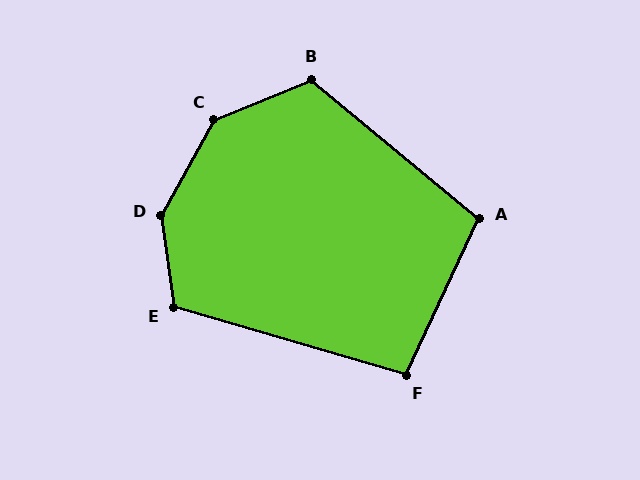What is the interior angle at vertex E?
Approximately 114 degrees (obtuse).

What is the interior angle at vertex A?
Approximately 105 degrees (obtuse).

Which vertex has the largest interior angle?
D, at approximately 143 degrees.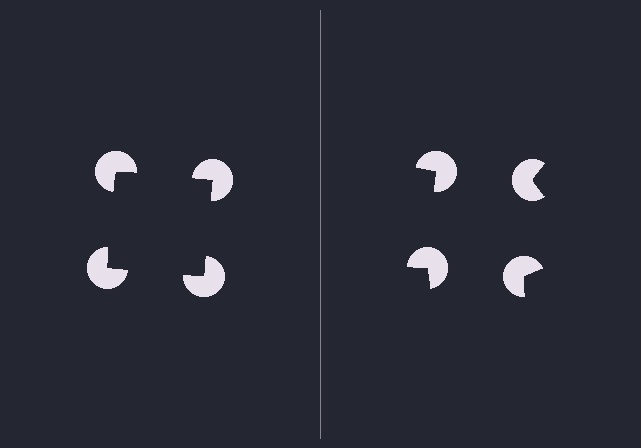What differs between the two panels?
The pac-man discs are positioned identically on both sides; only the wedge orientations differ. On the left they align to a square; on the right they are misaligned.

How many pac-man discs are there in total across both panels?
8 — 4 on each side.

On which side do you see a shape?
An illusory square appears on the left side. On the right side the wedge cuts are rotated, so no coherent shape forms.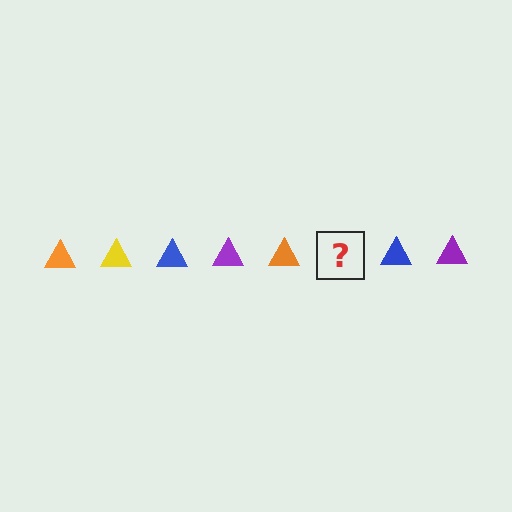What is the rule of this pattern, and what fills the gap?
The rule is that the pattern cycles through orange, yellow, blue, purple triangles. The gap should be filled with a yellow triangle.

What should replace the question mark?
The question mark should be replaced with a yellow triangle.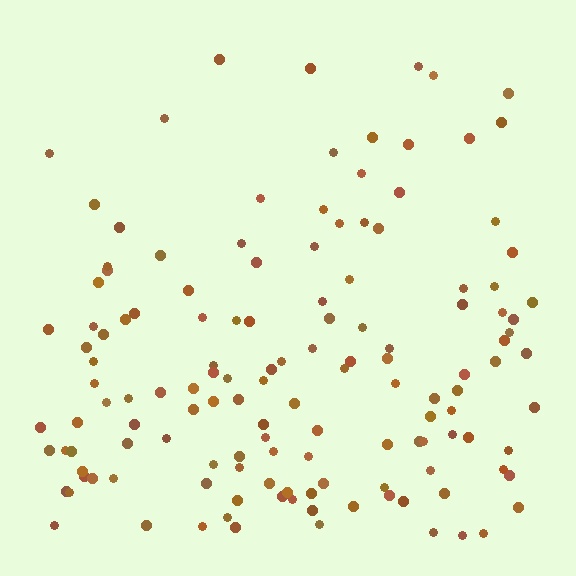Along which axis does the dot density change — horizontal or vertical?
Vertical.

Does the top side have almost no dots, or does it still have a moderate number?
Still a moderate number, just noticeably fewer than the bottom.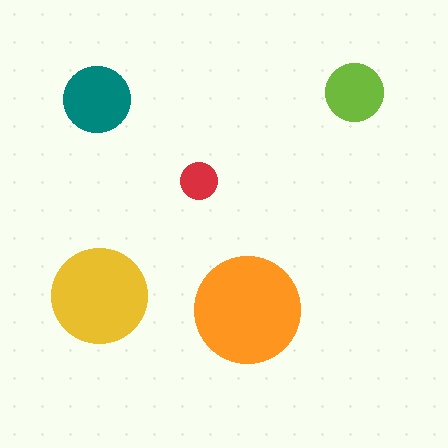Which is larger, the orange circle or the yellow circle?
The orange one.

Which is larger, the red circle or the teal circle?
The teal one.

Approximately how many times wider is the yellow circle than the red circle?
About 2.5 times wider.